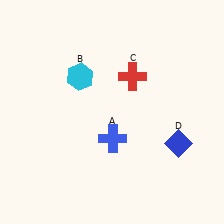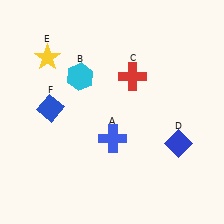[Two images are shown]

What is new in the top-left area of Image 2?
A yellow star (E) was added in the top-left area of Image 2.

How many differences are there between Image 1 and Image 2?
There are 2 differences between the two images.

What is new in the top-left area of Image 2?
A blue diamond (F) was added in the top-left area of Image 2.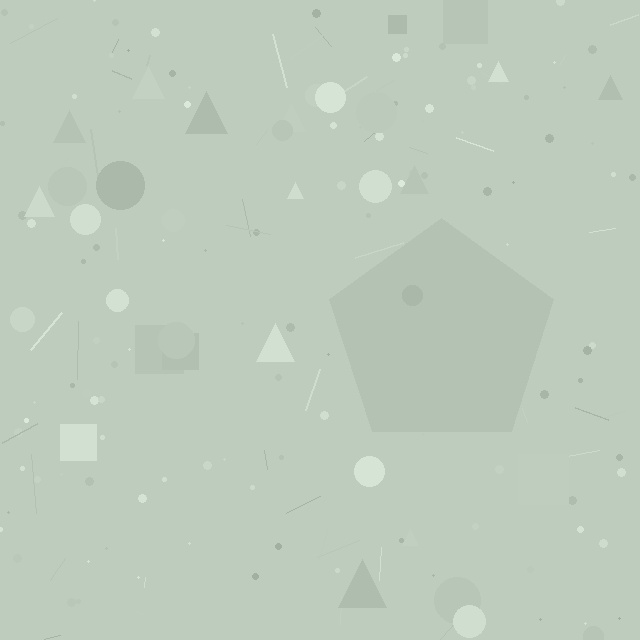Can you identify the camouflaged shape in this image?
The camouflaged shape is a pentagon.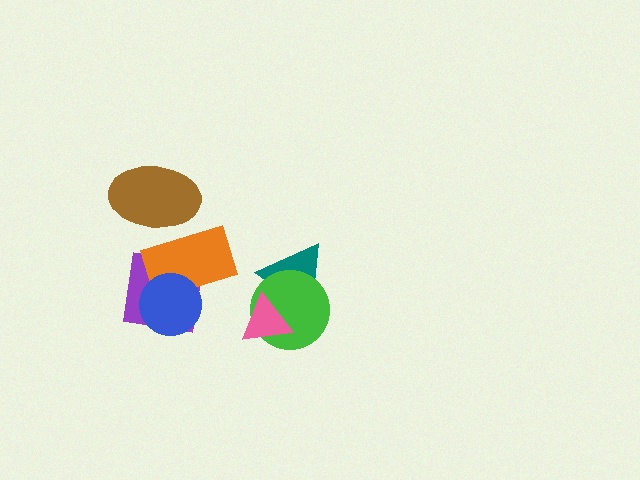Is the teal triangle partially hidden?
Yes, it is partially covered by another shape.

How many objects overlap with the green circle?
2 objects overlap with the green circle.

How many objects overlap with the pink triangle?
2 objects overlap with the pink triangle.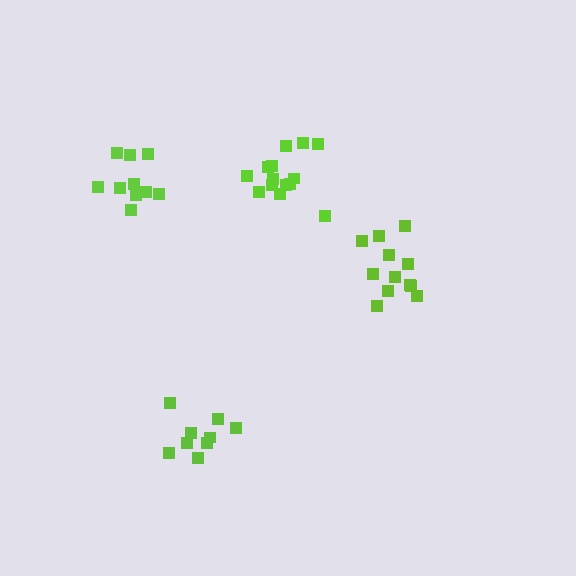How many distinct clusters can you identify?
There are 4 distinct clusters.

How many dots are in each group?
Group 1: 14 dots, Group 2: 12 dots, Group 3: 9 dots, Group 4: 10 dots (45 total).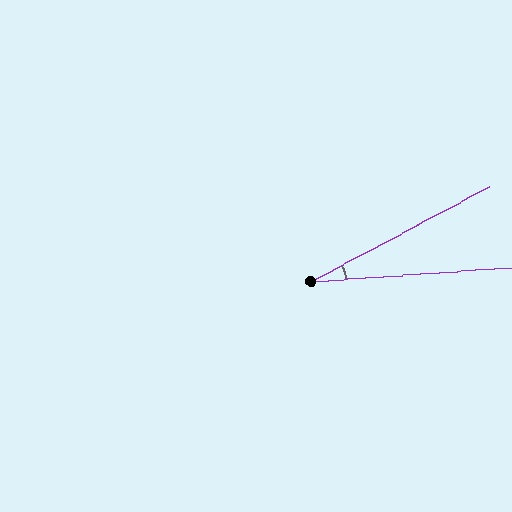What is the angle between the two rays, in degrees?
Approximately 24 degrees.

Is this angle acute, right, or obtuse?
It is acute.